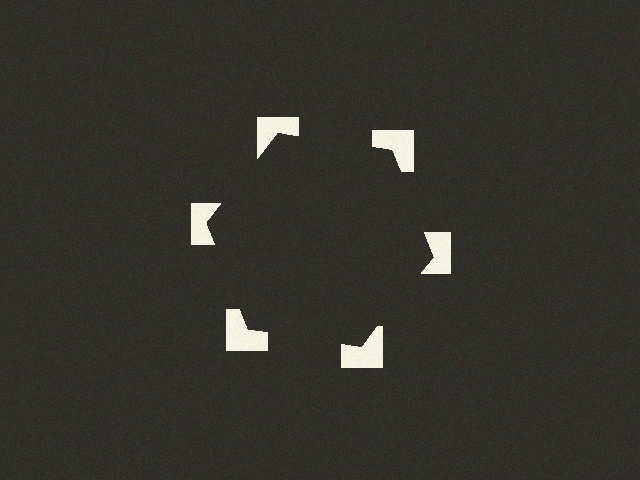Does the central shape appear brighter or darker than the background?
It typically appears slightly darker than the background, even though no actual brightness change is drawn.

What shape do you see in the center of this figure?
An illusory hexagon — its edges are inferred from the aligned wedge cuts in the notched squares, not physically drawn.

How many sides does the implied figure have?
6 sides.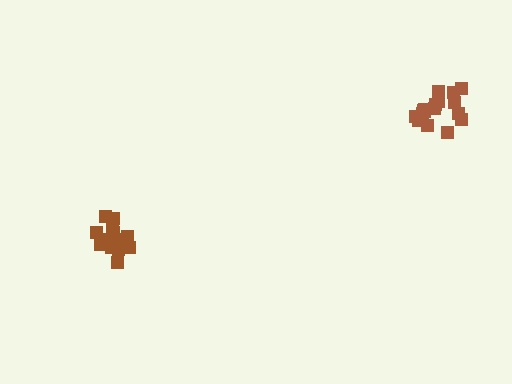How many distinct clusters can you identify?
There are 2 distinct clusters.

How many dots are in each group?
Group 1: 17 dots, Group 2: 17 dots (34 total).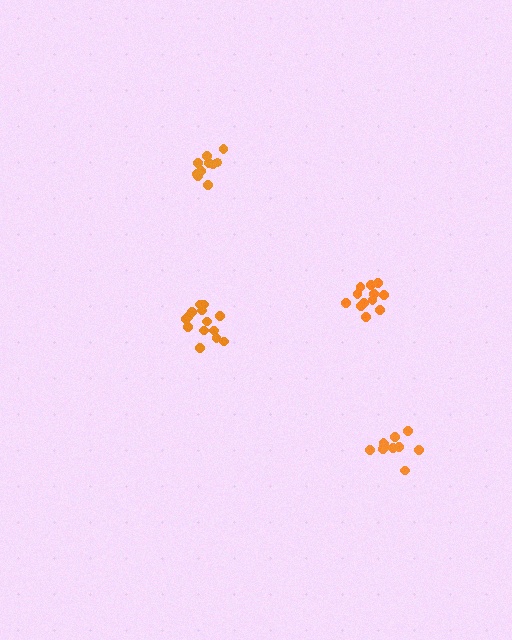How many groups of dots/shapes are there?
There are 4 groups.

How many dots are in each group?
Group 1: 10 dots, Group 2: 10 dots, Group 3: 12 dots, Group 4: 14 dots (46 total).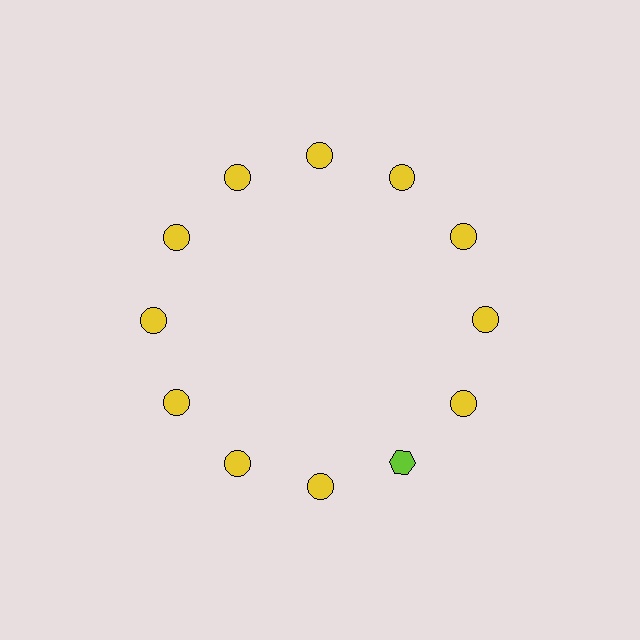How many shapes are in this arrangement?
There are 12 shapes arranged in a ring pattern.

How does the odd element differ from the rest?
It differs in both color (lime instead of yellow) and shape (hexagon instead of circle).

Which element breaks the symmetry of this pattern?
The lime hexagon at roughly the 5 o'clock position breaks the symmetry. All other shapes are yellow circles.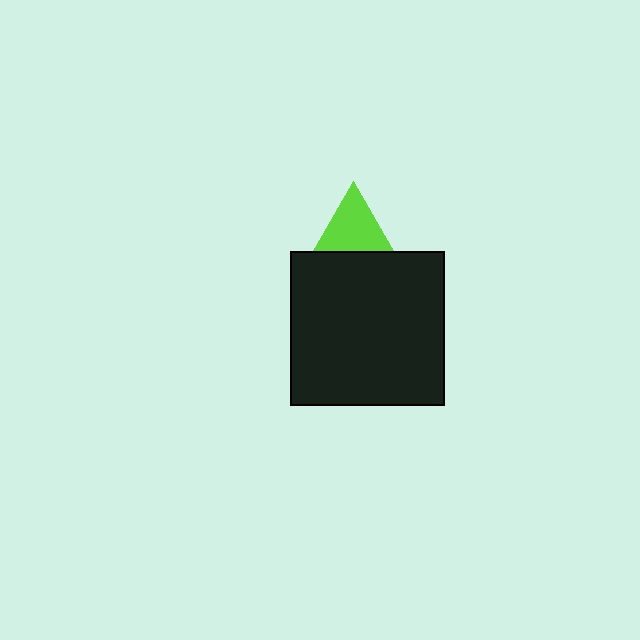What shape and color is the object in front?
The object in front is a black square.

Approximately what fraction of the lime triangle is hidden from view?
Roughly 56% of the lime triangle is hidden behind the black square.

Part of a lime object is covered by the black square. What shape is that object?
It is a triangle.